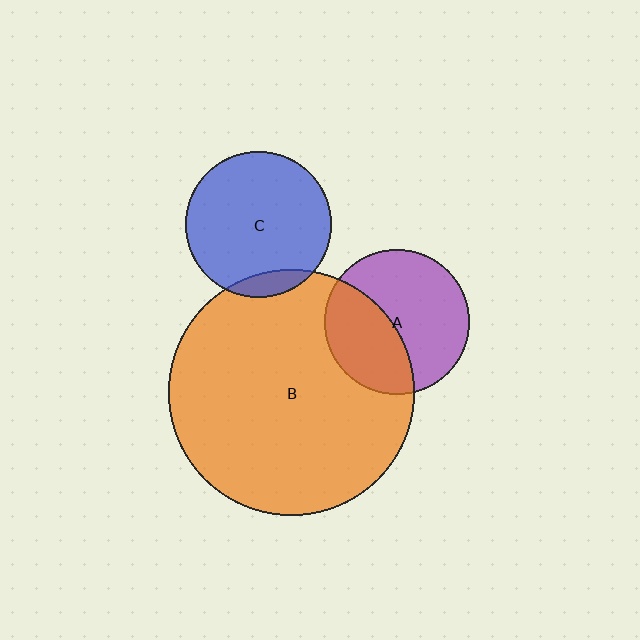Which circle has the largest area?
Circle B (orange).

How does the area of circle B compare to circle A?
Approximately 2.9 times.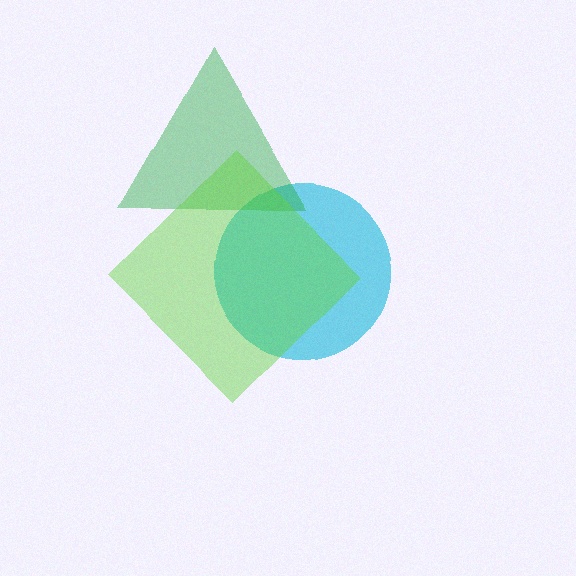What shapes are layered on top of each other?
The layered shapes are: a cyan circle, a green triangle, a lime diamond.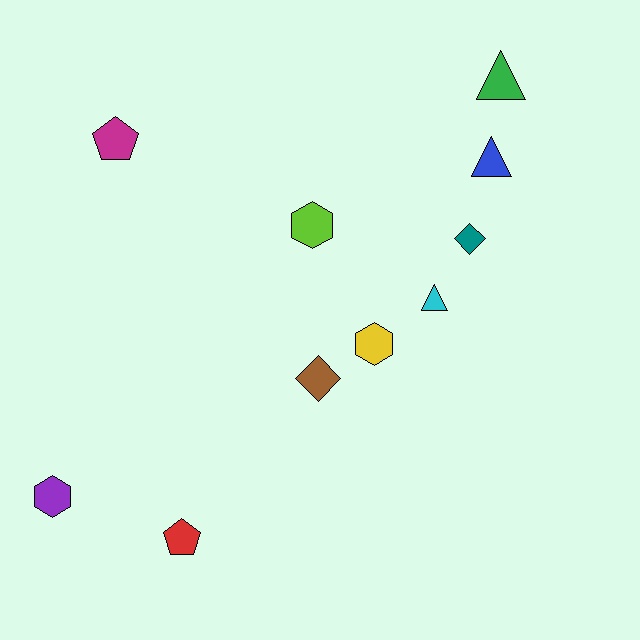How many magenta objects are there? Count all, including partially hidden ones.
There is 1 magenta object.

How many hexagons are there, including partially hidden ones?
There are 3 hexagons.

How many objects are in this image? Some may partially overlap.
There are 10 objects.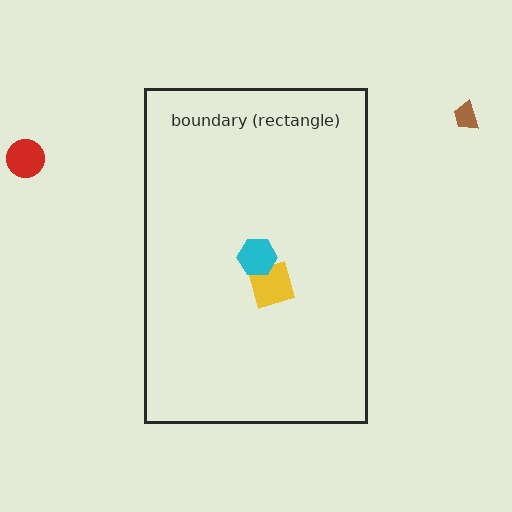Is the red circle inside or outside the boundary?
Outside.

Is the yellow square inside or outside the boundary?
Inside.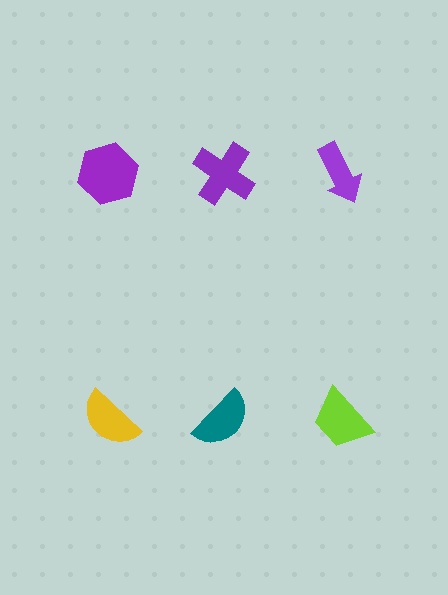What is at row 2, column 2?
A teal semicircle.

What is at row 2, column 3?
A lime trapezoid.